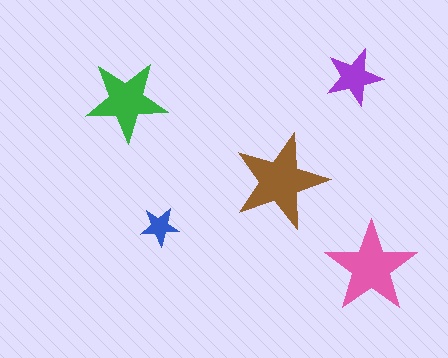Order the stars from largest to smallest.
the brown one, the pink one, the green one, the purple one, the blue one.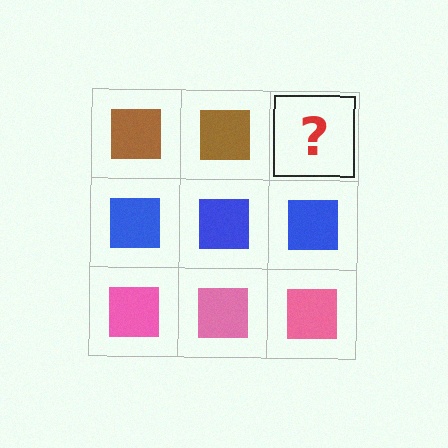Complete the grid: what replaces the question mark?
The question mark should be replaced with a brown square.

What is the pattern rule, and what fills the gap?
The rule is that each row has a consistent color. The gap should be filled with a brown square.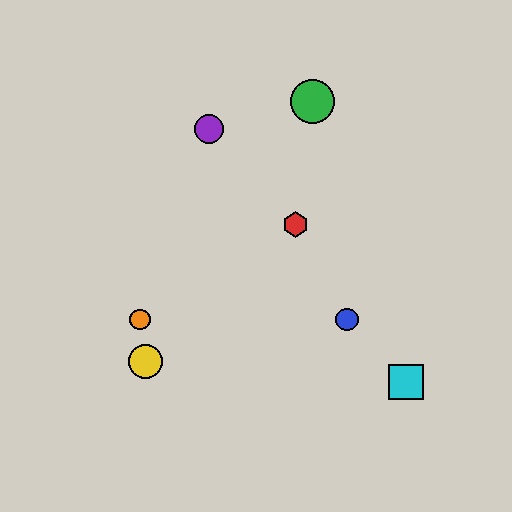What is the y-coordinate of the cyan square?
The cyan square is at y≈382.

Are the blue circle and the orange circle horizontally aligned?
Yes, both are at y≈319.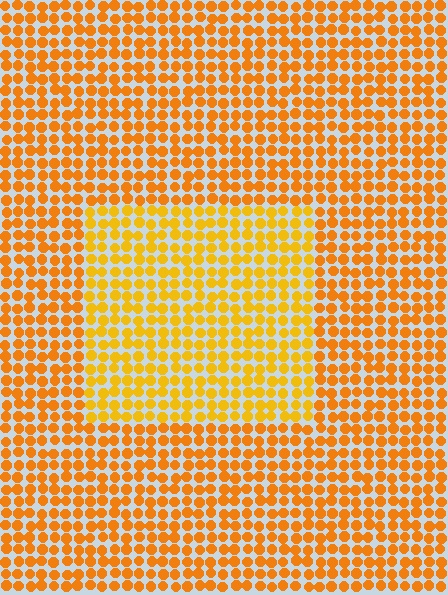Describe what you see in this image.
The image is filled with small orange elements in a uniform arrangement. A rectangle-shaped region is visible where the elements are tinted to a slightly different hue, forming a subtle color boundary.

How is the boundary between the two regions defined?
The boundary is defined purely by a slight shift in hue (about 16 degrees). Spacing, size, and orientation are identical on both sides.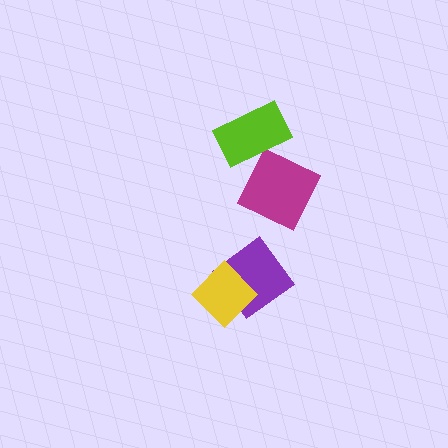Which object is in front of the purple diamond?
The yellow diamond is in front of the purple diamond.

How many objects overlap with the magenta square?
0 objects overlap with the magenta square.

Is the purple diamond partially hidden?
Yes, it is partially covered by another shape.